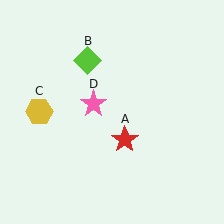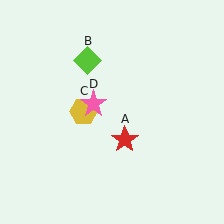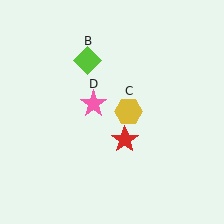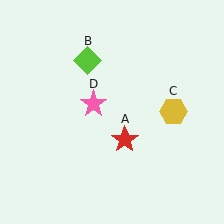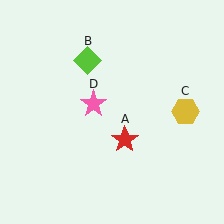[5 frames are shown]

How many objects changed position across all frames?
1 object changed position: yellow hexagon (object C).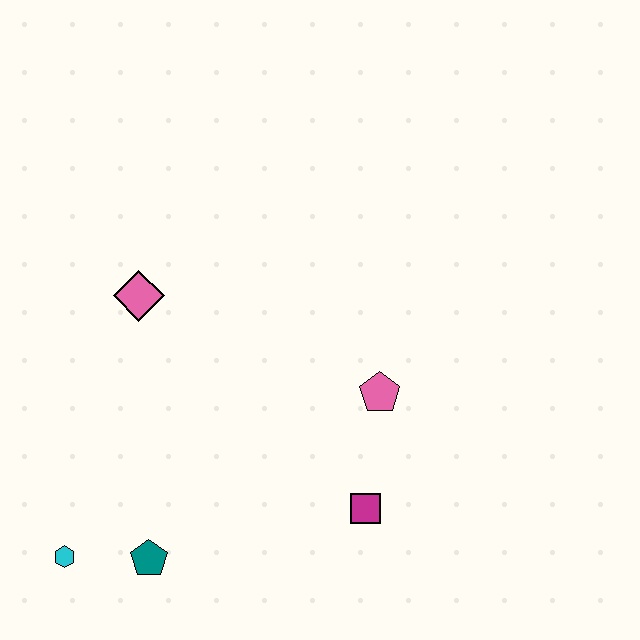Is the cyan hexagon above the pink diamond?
No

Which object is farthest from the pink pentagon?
The cyan hexagon is farthest from the pink pentagon.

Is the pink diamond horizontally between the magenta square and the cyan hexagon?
Yes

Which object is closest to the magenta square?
The pink pentagon is closest to the magenta square.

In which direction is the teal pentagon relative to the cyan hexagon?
The teal pentagon is to the right of the cyan hexagon.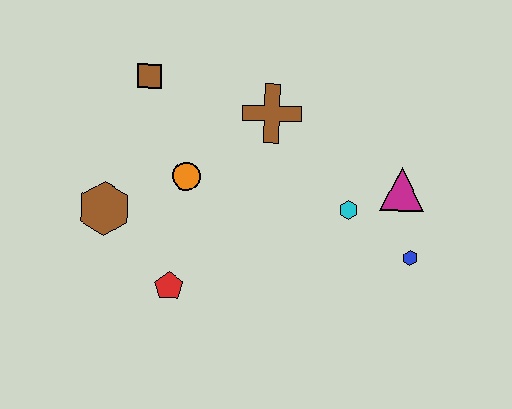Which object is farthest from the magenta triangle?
The brown hexagon is farthest from the magenta triangle.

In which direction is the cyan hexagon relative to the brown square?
The cyan hexagon is to the right of the brown square.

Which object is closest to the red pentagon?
The brown hexagon is closest to the red pentagon.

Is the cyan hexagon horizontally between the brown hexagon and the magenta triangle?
Yes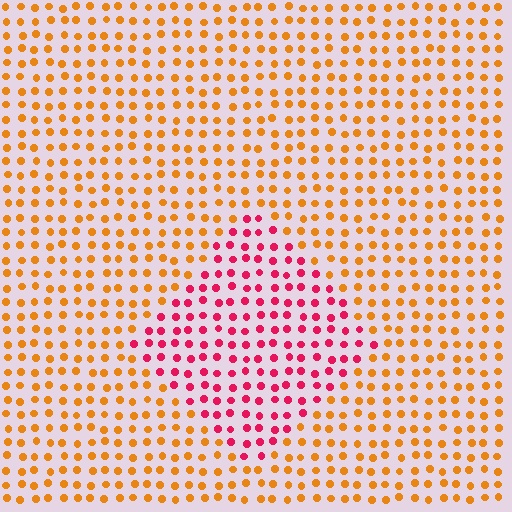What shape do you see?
I see a diamond.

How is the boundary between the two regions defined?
The boundary is defined purely by a slight shift in hue (about 52 degrees). Spacing, size, and orientation are identical on both sides.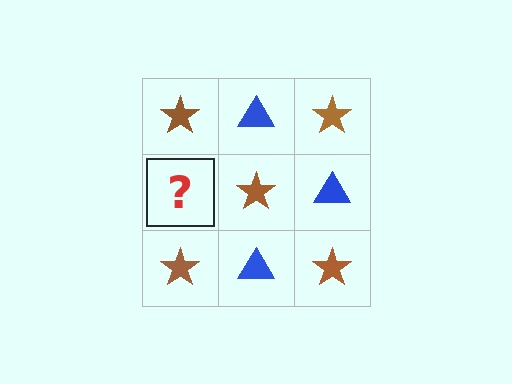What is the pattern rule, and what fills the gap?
The rule is that it alternates brown star and blue triangle in a checkerboard pattern. The gap should be filled with a blue triangle.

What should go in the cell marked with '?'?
The missing cell should contain a blue triangle.